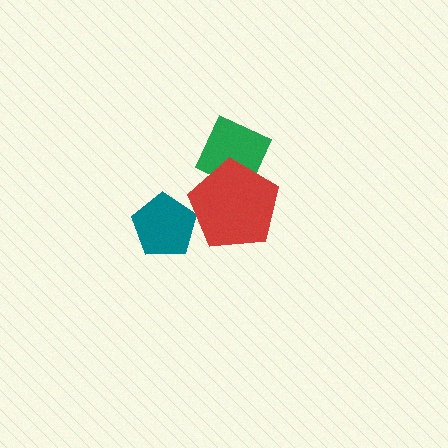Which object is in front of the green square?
The red pentagon is in front of the green square.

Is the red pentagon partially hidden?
No, no other shape covers it.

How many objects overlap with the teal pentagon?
1 object overlaps with the teal pentagon.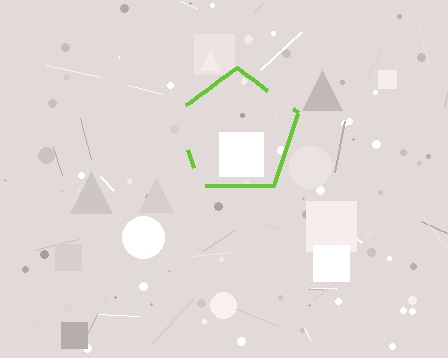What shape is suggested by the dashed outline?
The dashed outline suggests a pentagon.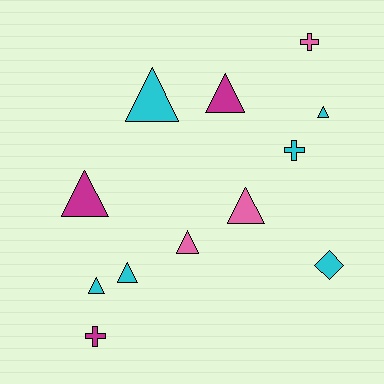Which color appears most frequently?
Cyan, with 6 objects.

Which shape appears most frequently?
Triangle, with 8 objects.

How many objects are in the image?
There are 12 objects.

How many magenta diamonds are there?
There are no magenta diamonds.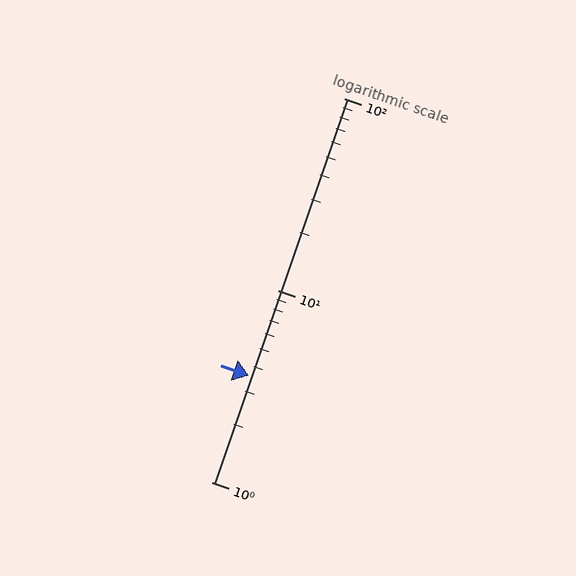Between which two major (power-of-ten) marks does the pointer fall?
The pointer is between 1 and 10.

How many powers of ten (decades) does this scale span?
The scale spans 2 decades, from 1 to 100.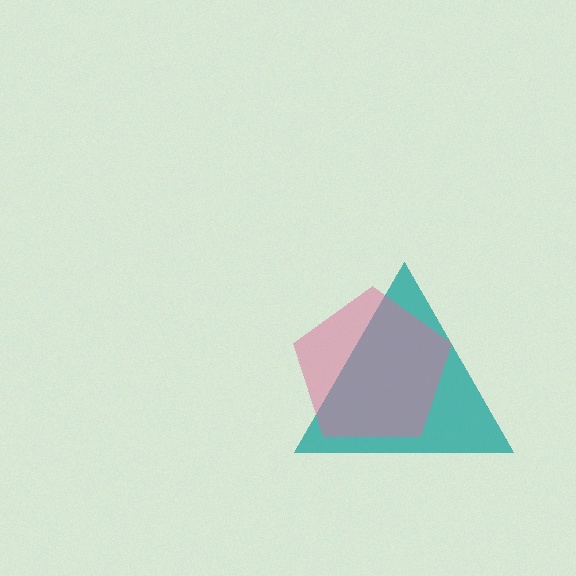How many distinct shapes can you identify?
There are 2 distinct shapes: a teal triangle, a pink pentagon.